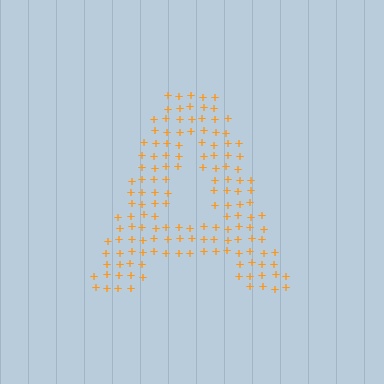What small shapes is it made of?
It is made of small plus signs.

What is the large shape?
The large shape is the letter A.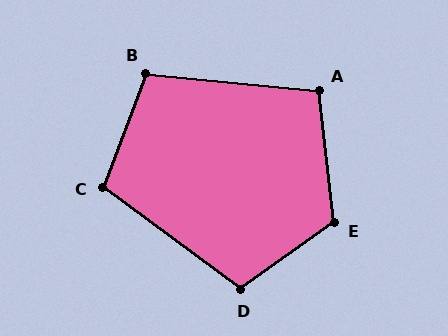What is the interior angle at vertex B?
Approximately 105 degrees (obtuse).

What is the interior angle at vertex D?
Approximately 108 degrees (obtuse).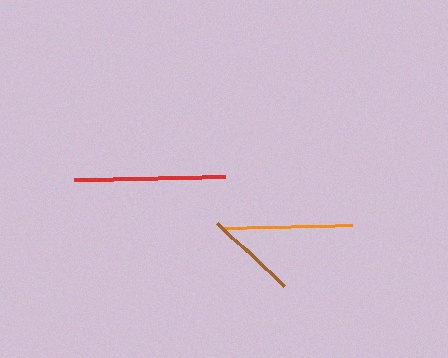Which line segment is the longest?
The red line is the longest at approximately 151 pixels.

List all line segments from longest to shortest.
From longest to shortest: red, orange, brown.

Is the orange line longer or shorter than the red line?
The red line is longer than the orange line.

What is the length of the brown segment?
The brown segment is approximately 91 pixels long.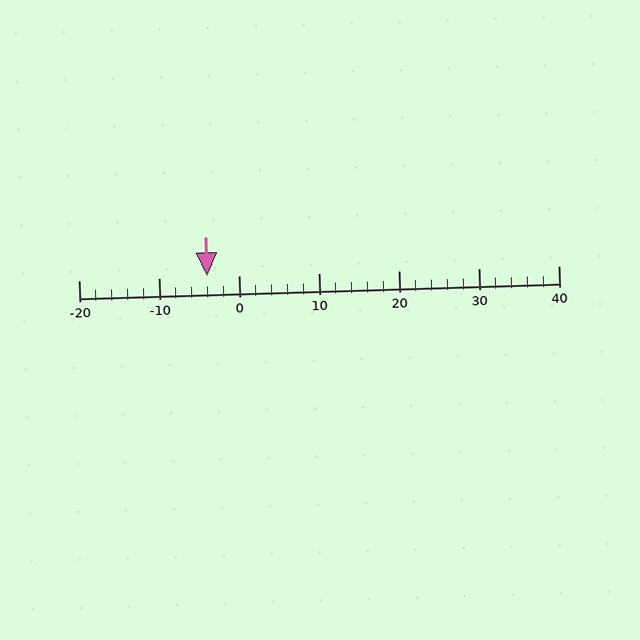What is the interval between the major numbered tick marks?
The major tick marks are spaced 10 units apart.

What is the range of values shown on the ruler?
The ruler shows values from -20 to 40.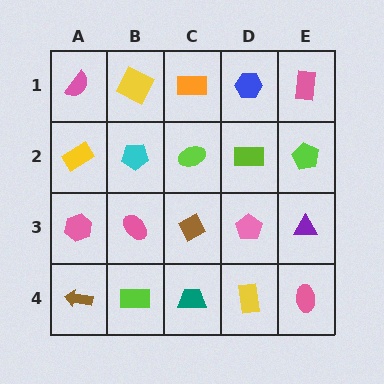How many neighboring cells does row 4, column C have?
3.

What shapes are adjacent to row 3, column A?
A yellow rectangle (row 2, column A), a brown arrow (row 4, column A), a pink ellipse (row 3, column B).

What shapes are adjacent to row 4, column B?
A pink ellipse (row 3, column B), a brown arrow (row 4, column A), a teal trapezoid (row 4, column C).